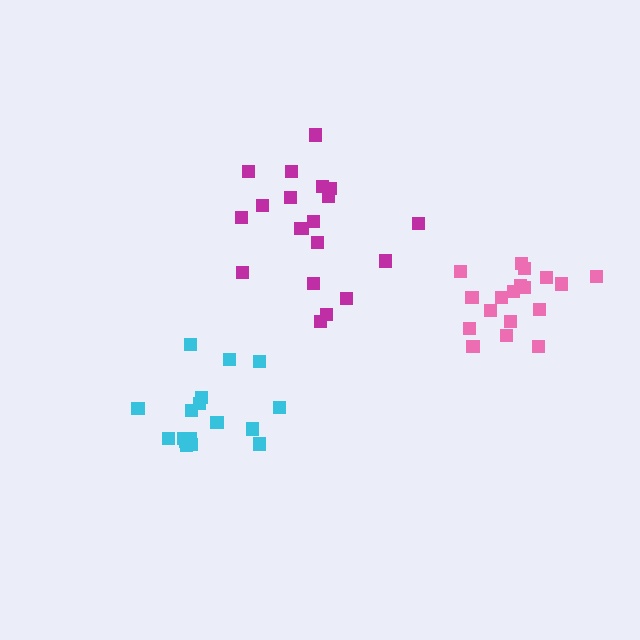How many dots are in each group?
Group 1: 17 dots, Group 2: 18 dots, Group 3: 20 dots (55 total).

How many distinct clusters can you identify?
There are 3 distinct clusters.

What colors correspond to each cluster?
The clusters are colored: cyan, pink, magenta.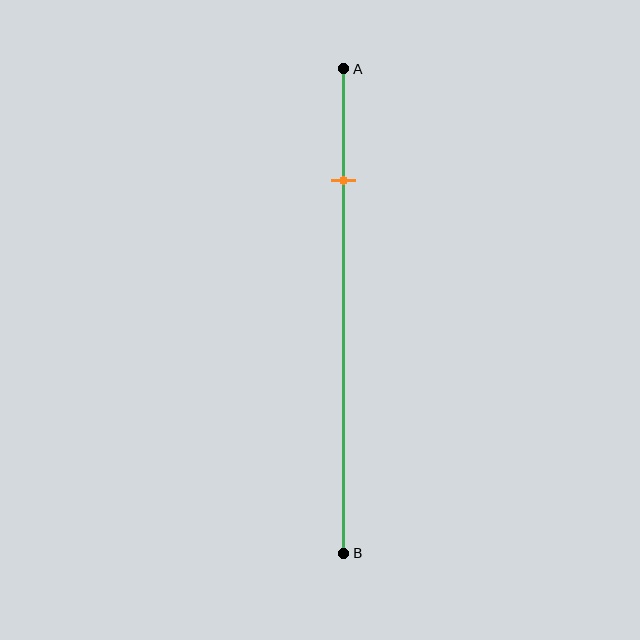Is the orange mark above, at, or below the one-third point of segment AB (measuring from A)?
The orange mark is above the one-third point of segment AB.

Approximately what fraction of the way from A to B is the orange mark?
The orange mark is approximately 25% of the way from A to B.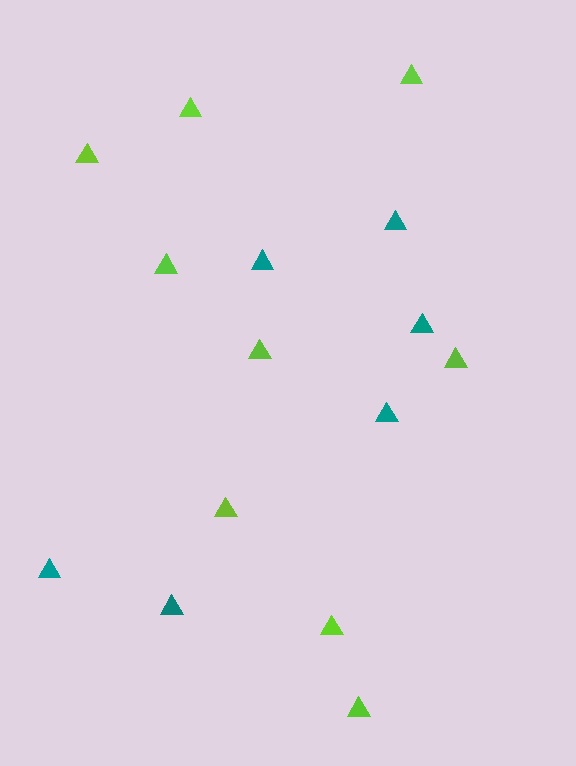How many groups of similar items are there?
There are 2 groups: one group of teal triangles (6) and one group of lime triangles (9).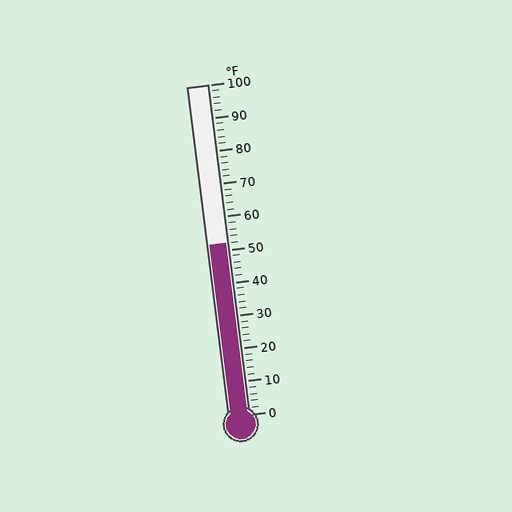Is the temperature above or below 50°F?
The temperature is above 50°F.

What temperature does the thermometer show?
The thermometer shows approximately 52°F.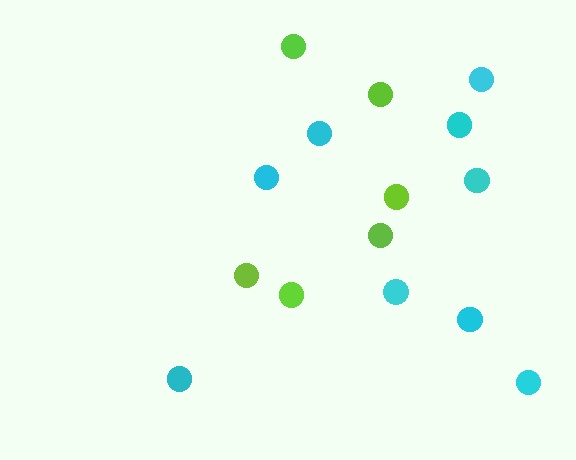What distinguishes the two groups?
There are 2 groups: one group of lime circles (6) and one group of cyan circles (9).